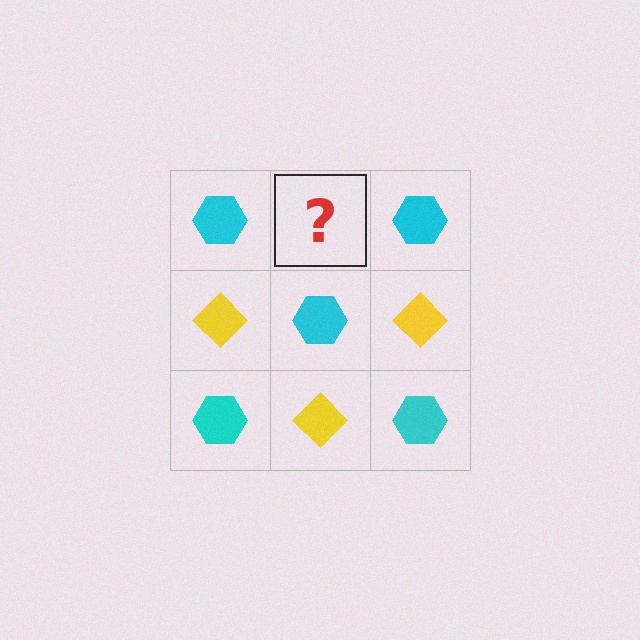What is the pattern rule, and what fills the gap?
The rule is that it alternates cyan hexagon and yellow diamond in a checkerboard pattern. The gap should be filled with a yellow diamond.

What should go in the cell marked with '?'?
The missing cell should contain a yellow diamond.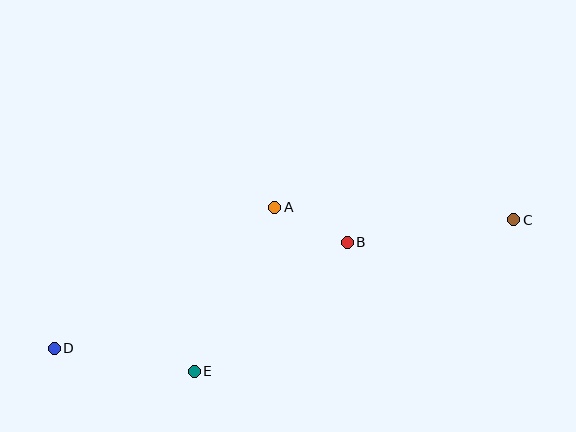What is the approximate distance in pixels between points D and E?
The distance between D and E is approximately 142 pixels.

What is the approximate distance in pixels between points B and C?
The distance between B and C is approximately 168 pixels.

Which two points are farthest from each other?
Points C and D are farthest from each other.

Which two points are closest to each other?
Points A and B are closest to each other.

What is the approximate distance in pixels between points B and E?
The distance between B and E is approximately 200 pixels.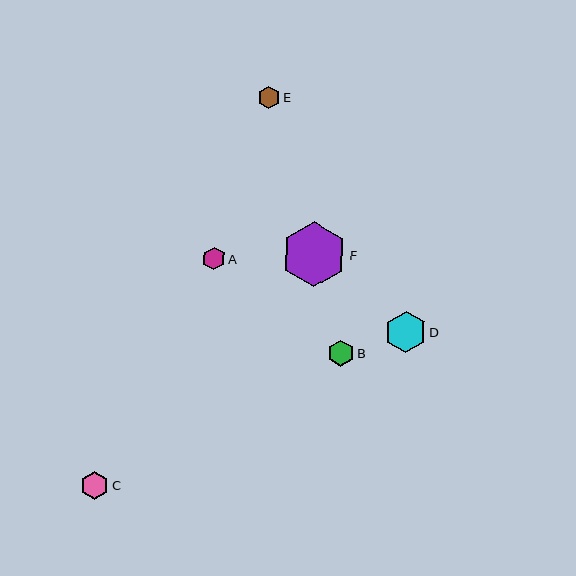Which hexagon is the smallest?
Hexagon E is the smallest with a size of approximately 22 pixels.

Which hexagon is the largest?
Hexagon F is the largest with a size of approximately 65 pixels.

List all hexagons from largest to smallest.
From largest to smallest: F, D, C, B, A, E.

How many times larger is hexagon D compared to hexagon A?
Hexagon D is approximately 1.8 times the size of hexagon A.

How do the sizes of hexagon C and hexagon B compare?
Hexagon C and hexagon B are approximately the same size.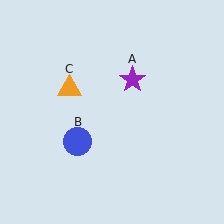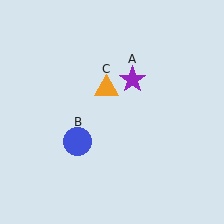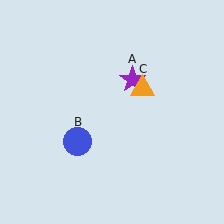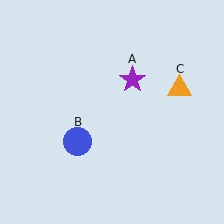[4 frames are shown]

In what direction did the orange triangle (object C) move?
The orange triangle (object C) moved right.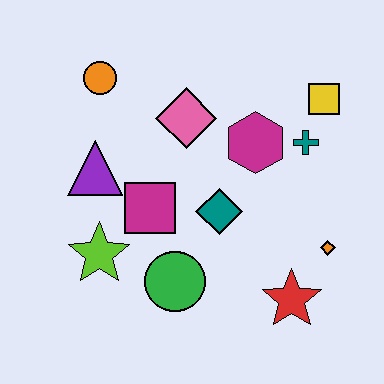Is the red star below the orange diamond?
Yes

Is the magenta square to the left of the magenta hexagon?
Yes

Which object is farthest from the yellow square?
The lime star is farthest from the yellow square.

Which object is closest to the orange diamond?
The red star is closest to the orange diamond.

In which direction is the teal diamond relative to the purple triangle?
The teal diamond is to the right of the purple triangle.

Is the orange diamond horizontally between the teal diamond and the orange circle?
No